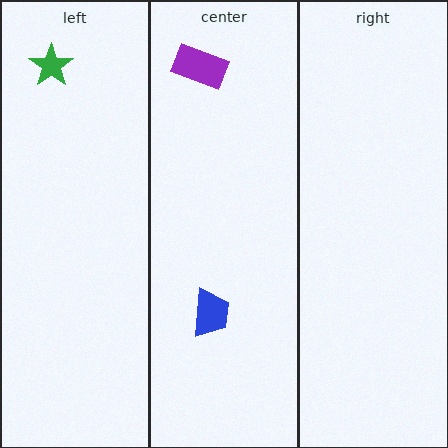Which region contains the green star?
The left region.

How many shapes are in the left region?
1.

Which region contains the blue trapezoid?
The center region.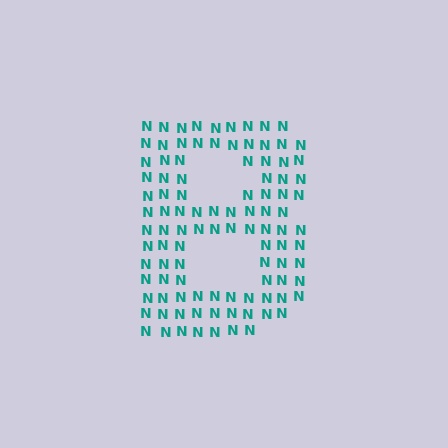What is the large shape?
The large shape is the letter B.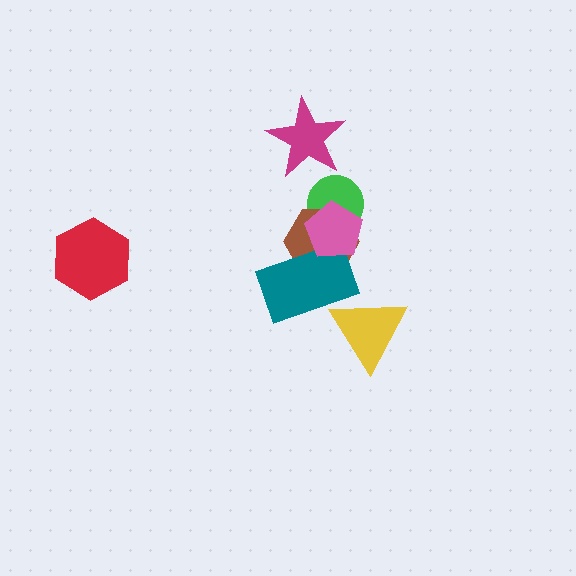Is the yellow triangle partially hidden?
No, no other shape covers it.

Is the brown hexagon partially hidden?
Yes, it is partially covered by another shape.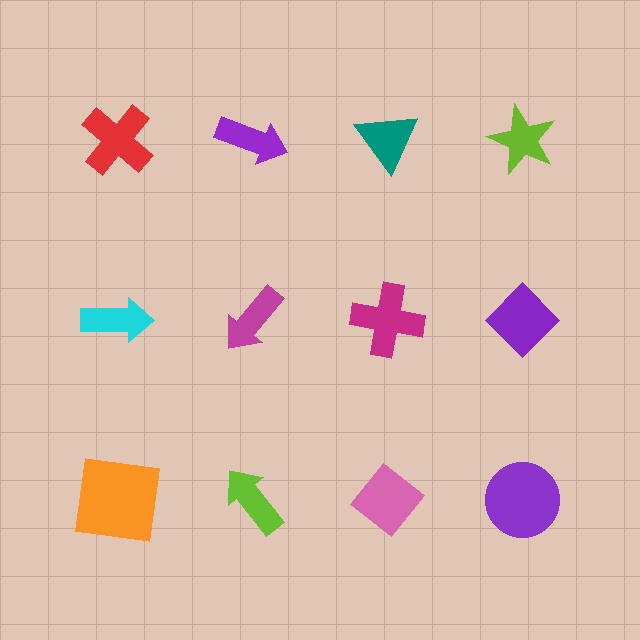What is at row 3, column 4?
A purple circle.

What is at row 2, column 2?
A magenta arrow.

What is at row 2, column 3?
A magenta cross.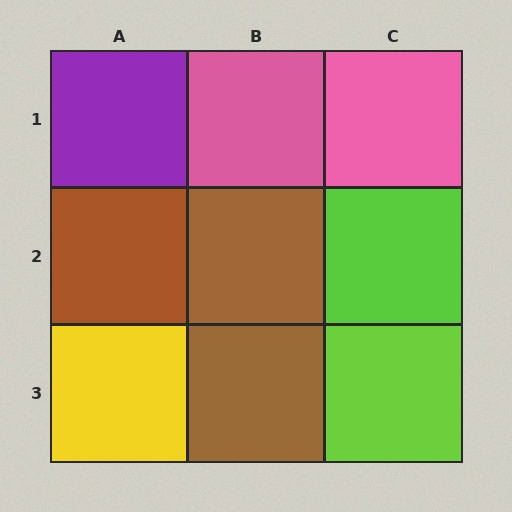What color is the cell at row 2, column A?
Brown.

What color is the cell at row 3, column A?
Yellow.